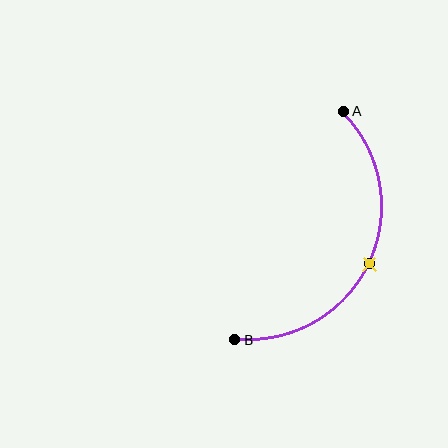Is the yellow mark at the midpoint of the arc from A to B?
Yes. The yellow mark lies on the arc at equal arc-length from both A and B — it is the arc midpoint.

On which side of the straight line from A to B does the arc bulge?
The arc bulges to the right of the straight line connecting A and B.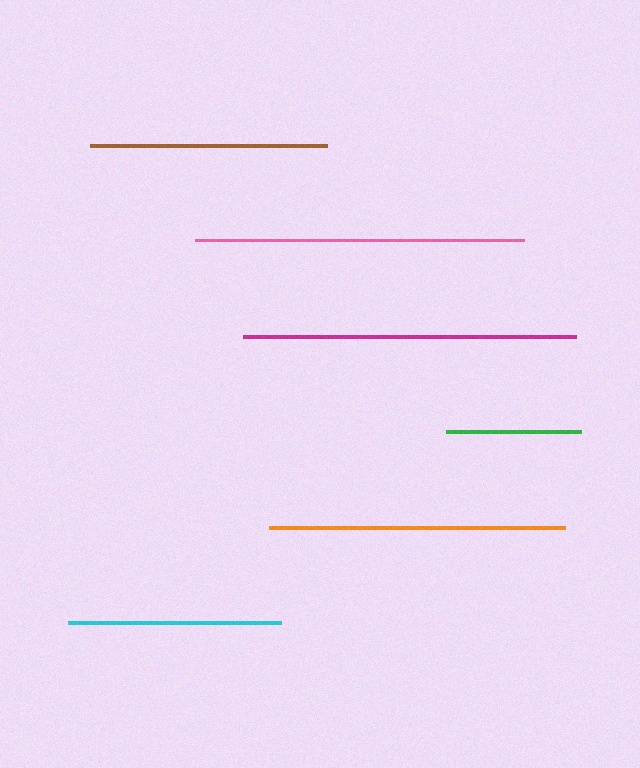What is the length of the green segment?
The green segment is approximately 135 pixels long.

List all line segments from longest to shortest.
From longest to shortest: magenta, pink, orange, brown, cyan, green.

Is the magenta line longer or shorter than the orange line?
The magenta line is longer than the orange line.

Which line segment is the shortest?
The green line is the shortest at approximately 135 pixels.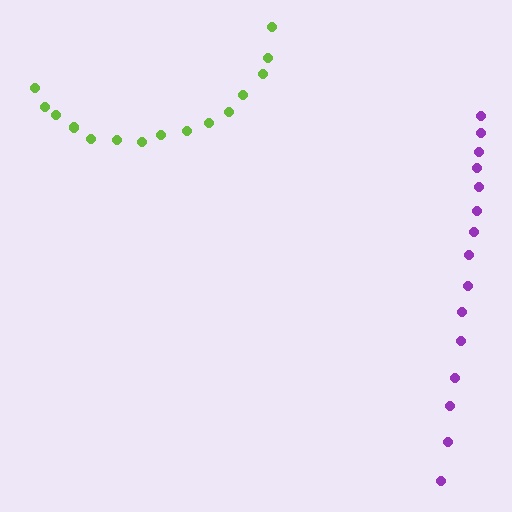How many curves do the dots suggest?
There are 2 distinct paths.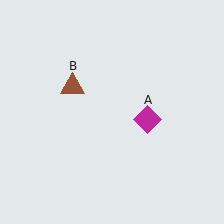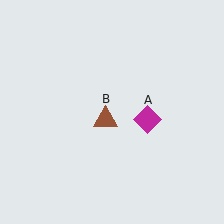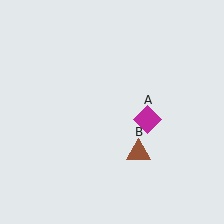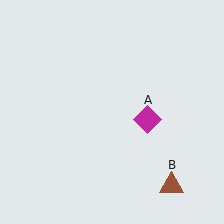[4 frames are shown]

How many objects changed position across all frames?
1 object changed position: brown triangle (object B).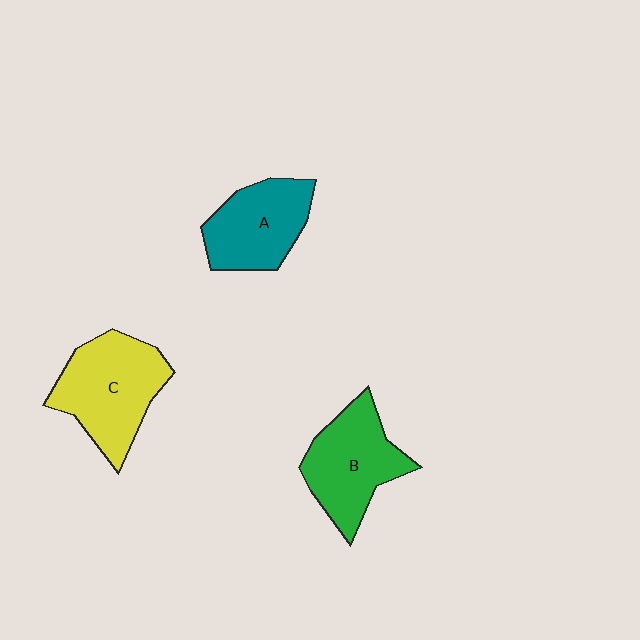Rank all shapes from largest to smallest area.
From largest to smallest: C (yellow), B (green), A (teal).